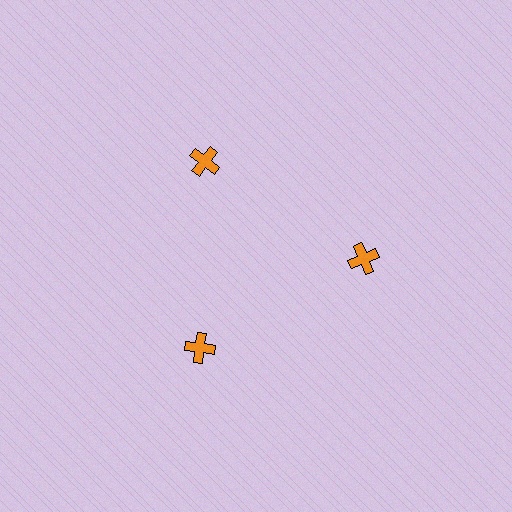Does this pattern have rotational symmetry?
Yes, this pattern has 3-fold rotational symmetry. It looks the same after rotating 120 degrees around the center.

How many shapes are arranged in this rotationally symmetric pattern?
There are 3 shapes, arranged in 3 groups of 1.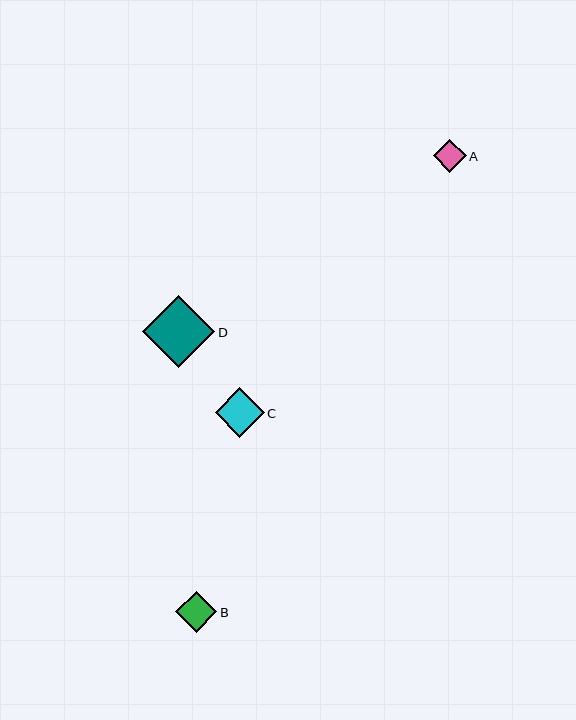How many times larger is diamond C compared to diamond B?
Diamond C is approximately 1.2 times the size of diamond B.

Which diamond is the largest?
Diamond D is the largest with a size of approximately 72 pixels.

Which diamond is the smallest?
Diamond A is the smallest with a size of approximately 32 pixels.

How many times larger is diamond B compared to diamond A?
Diamond B is approximately 1.3 times the size of diamond A.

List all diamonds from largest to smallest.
From largest to smallest: D, C, B, A.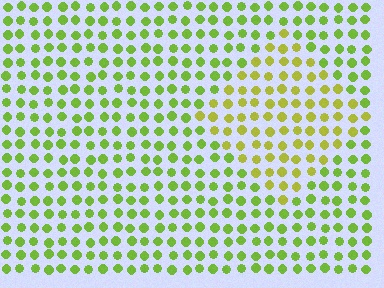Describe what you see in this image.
The image is filled with small lime elements in a uniform arrangement. A diamond-shaped region is visible where the elements are tinted to a slightly different hue, forming a subtle color boundary.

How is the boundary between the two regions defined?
The boundary is defined purely by a slight shift in hue (about 27 degrees). Spacing, size, and orientation are identical on both sides.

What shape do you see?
I see a diamond.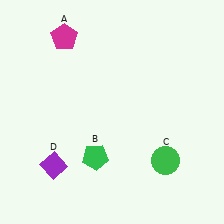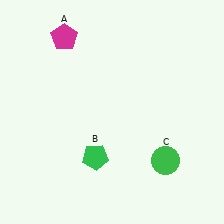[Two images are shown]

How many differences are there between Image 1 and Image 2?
There is 1 difference between the two images.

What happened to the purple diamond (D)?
The purple diamond (D) was removed in Image 2. It was in the bottom-left area of Image 1.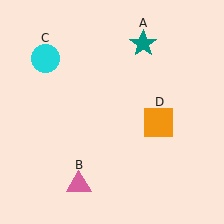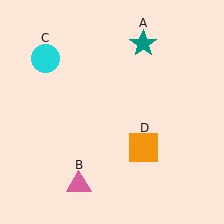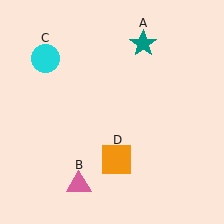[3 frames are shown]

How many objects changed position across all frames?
1 object changed position: orange square (object D).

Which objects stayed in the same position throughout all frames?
Teal star (object A) and pink triangle (object B) and cyan circle (object C) remained stationary.